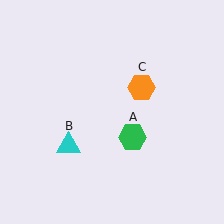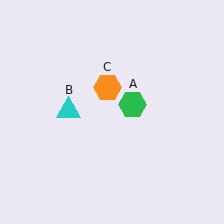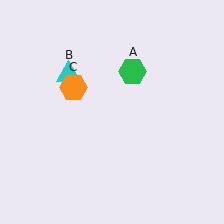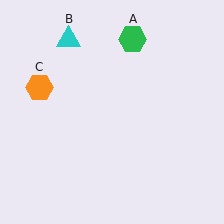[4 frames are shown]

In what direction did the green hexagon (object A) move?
The green hexagon (object A) moved up.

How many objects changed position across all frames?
3 objects changed position: green hexagon (object A), cyan triangle (object B), orange hexagon (object C).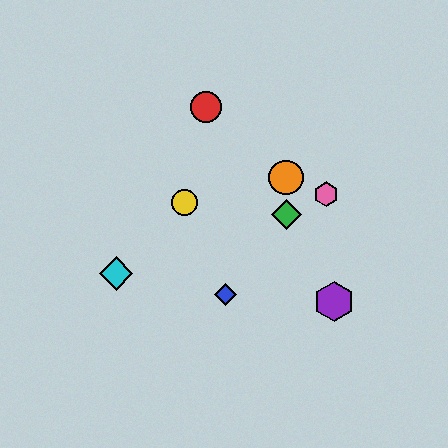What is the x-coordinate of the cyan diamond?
The cyan diamond is at x≈116.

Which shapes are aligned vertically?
The green diamond, the orange circle are aligned vertically.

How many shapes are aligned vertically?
2 shapes (the green diamond, the orange circle) are aligned vertically.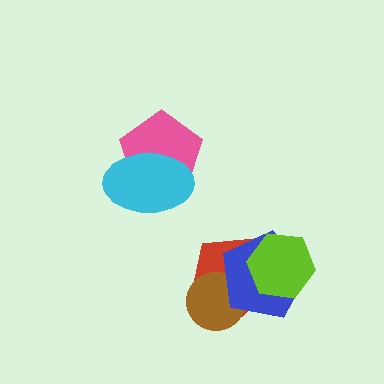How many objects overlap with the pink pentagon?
1 object overlaps with the pink pentagon.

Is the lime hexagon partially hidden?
No, no other shape covers it.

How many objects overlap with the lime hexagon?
2 objects overlap with the lime hexagon.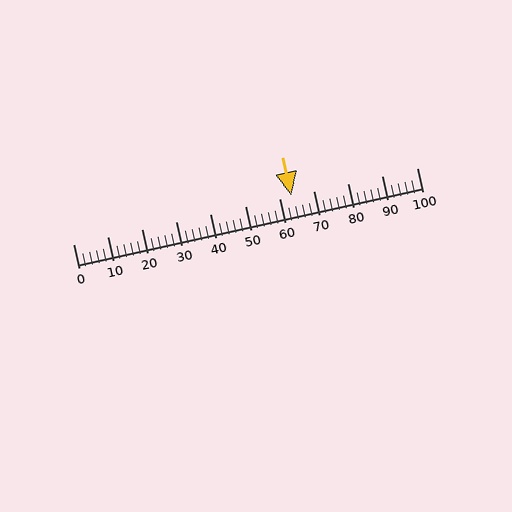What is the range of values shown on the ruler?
The ruler shows values from 0 to 100.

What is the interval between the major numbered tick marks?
The major tick marks are spaced 10 units apart.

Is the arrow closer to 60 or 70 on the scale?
The arrow is closer to 60.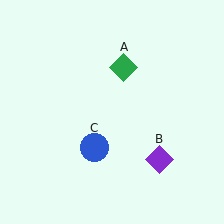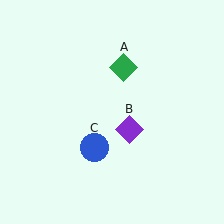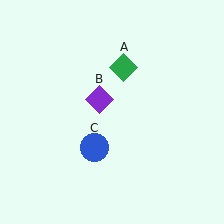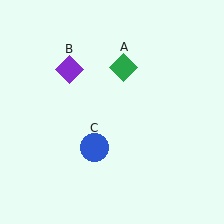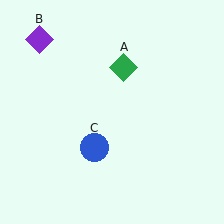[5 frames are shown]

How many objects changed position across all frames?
1 object changed position: purple diamond (object B).